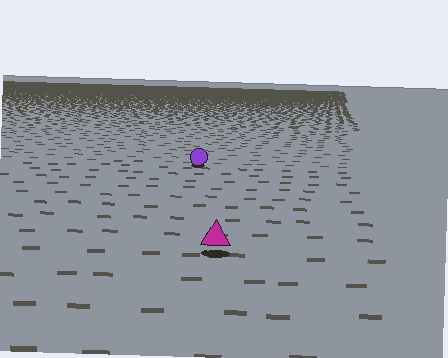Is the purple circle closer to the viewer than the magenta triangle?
No. The magenta triangle is closer — you can tell from the texture gradient: the ground texture is coarser near it.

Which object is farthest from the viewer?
The purple circle is farthest from the viewer. It appears smaller and the ground texture around it is denser.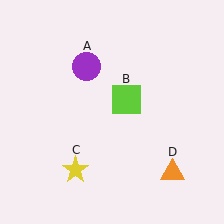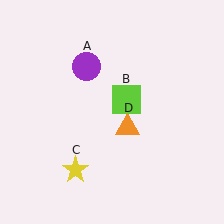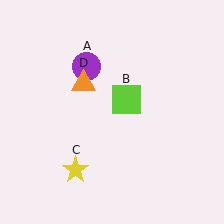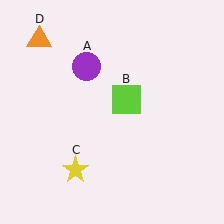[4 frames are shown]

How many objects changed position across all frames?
1 object changed position: orange triangle (object D).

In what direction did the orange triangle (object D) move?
The orange triangle (object D) moved up and to the left.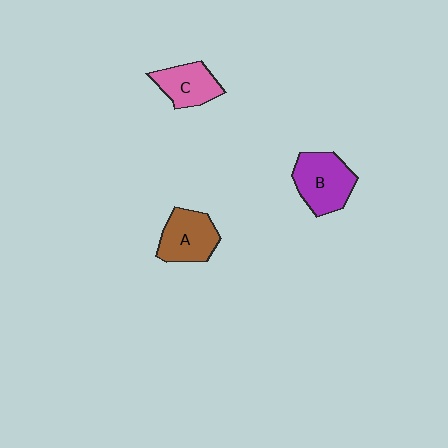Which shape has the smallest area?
Shape C (pink).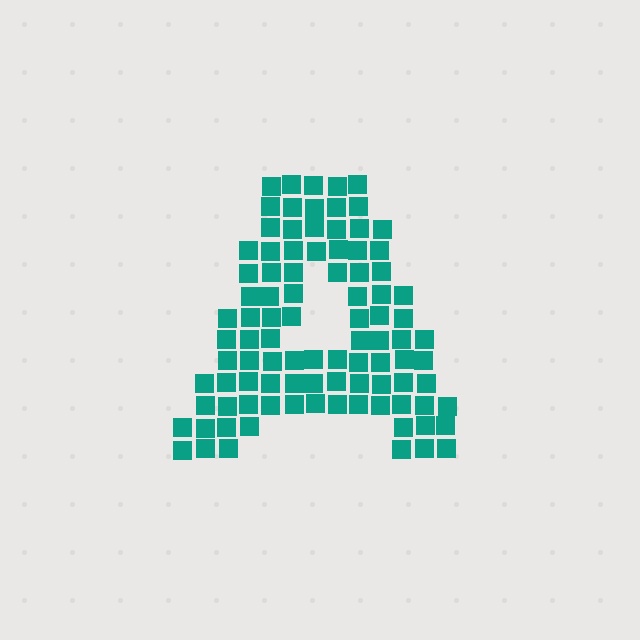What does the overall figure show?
The overall figure shows the letter A.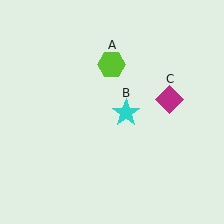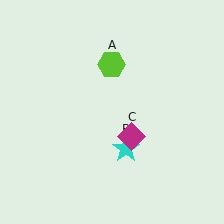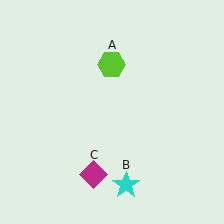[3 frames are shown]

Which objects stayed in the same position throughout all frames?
Lime hexagon (object A) remained stationary.